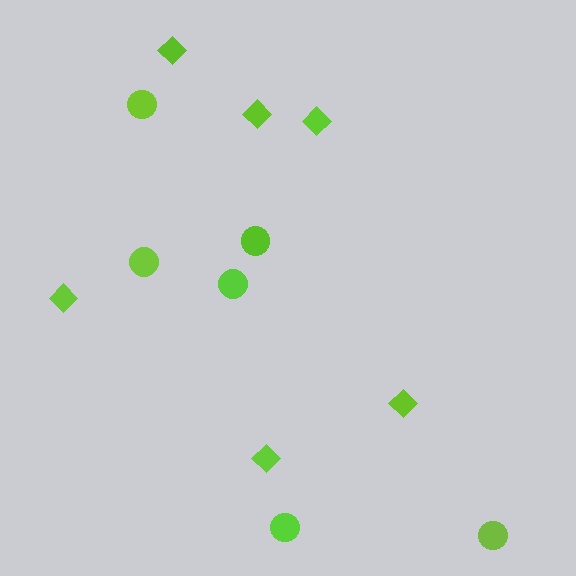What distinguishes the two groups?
There are 2 groups: one group of circles (6) and one group of diamonds (6).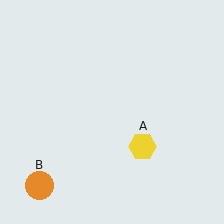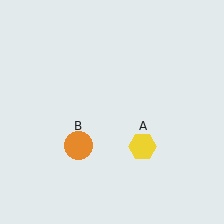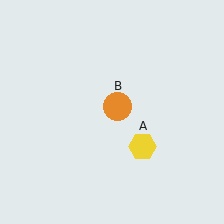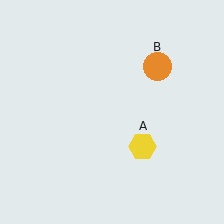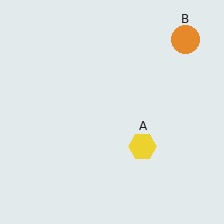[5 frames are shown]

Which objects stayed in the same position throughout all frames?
Yellow hexagon (object A) remained stationary.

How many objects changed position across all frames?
1 object changed position: orange circle (object B).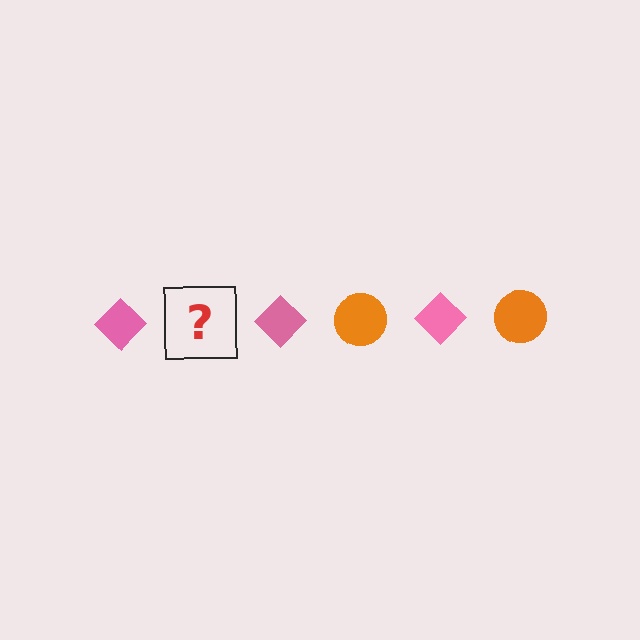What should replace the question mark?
The question mark should be replaced with an orange circle.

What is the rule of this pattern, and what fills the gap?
The rule is that the pattern alternates between pink diamond and orange circle. The gap should be filled with an orange circle.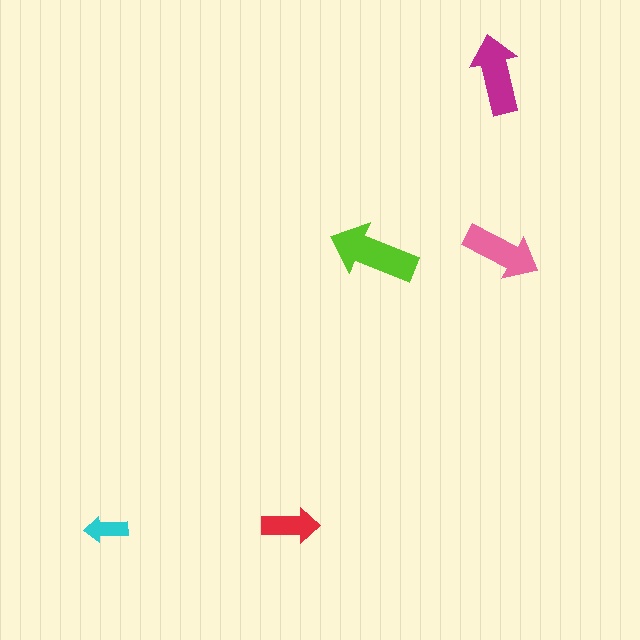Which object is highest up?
The magenta arrow is topmost.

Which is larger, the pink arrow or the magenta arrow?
The magenta one.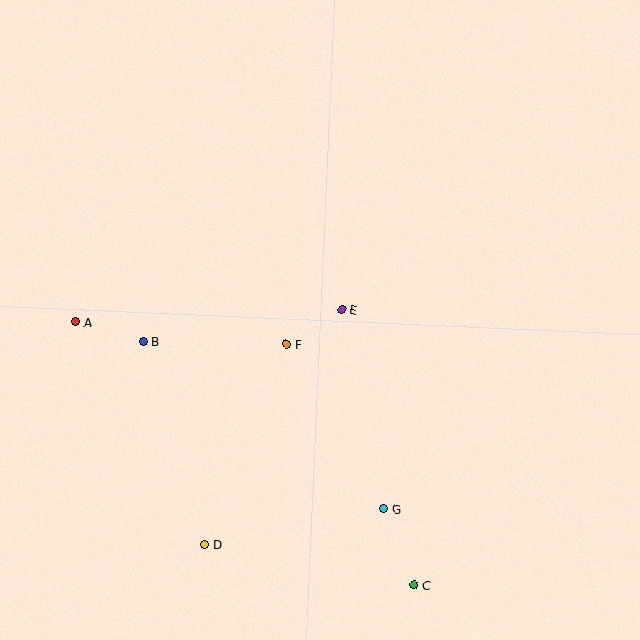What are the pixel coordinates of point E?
Point E is at (342, 310).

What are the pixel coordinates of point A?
Point A is at (75, 322).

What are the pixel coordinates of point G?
Point G is at (383, 508).